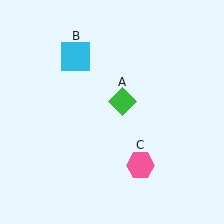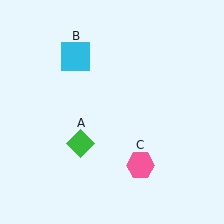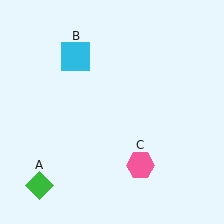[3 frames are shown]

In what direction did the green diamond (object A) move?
The green diamond (object A) moved down and to the left.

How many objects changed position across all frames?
1 object changed position: green diamond (object A).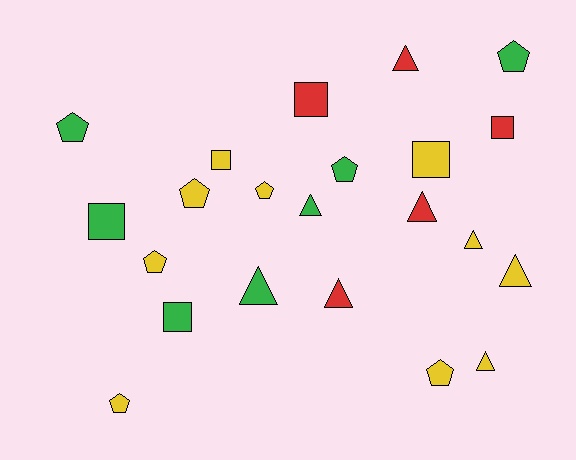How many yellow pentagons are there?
There are 5 yellow pentagons.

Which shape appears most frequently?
Triangle, with 8 objects.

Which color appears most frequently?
Yellow, with 10 objects.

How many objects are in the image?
There are 22 objects.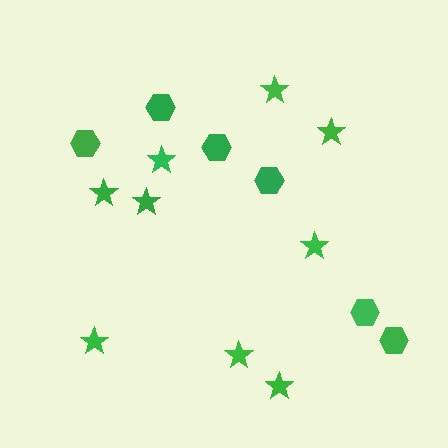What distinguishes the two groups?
There are 2 groups: one group of hexagons (6) and one group of stars (9).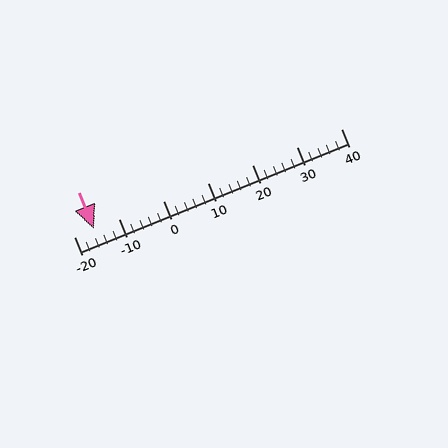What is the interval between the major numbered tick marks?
The major tick marks are spaced 10 units apart.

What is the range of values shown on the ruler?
The ruler shows values from -20 to 40.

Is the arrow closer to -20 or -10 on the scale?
The arrow is closer to -20.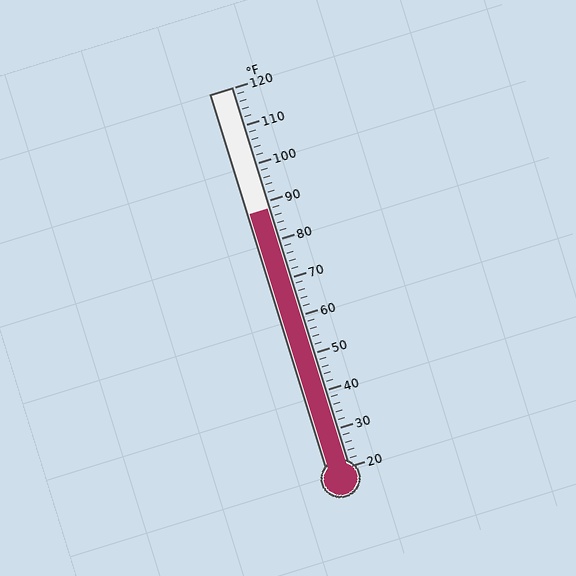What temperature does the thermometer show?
The thermometer shows approximately 88°F.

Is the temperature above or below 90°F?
The temperature is below 90°F.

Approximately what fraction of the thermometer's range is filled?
The thermometer is filled to approximately 70% of its range.